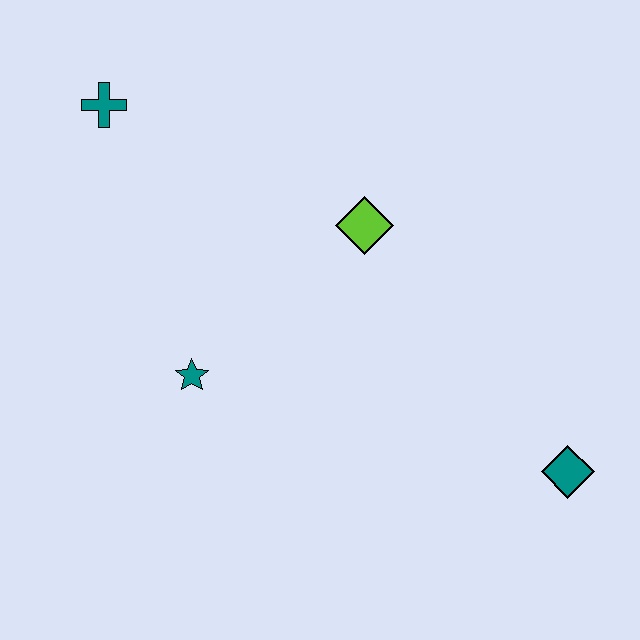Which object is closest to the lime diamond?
The teal star is closest to the lime diamond.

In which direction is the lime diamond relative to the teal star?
The lime diamond is to the right of the teal star.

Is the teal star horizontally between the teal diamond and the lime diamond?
No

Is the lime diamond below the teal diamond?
No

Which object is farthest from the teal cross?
The teal diamond is farthest from the teal cross.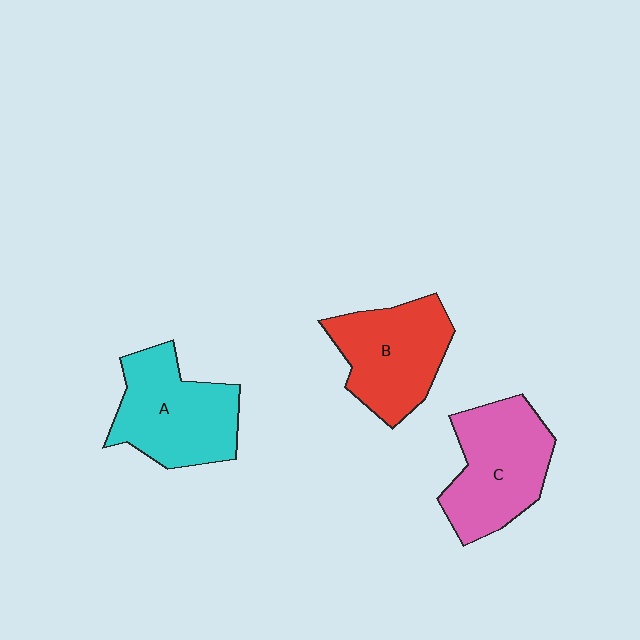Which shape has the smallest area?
Shape B (red).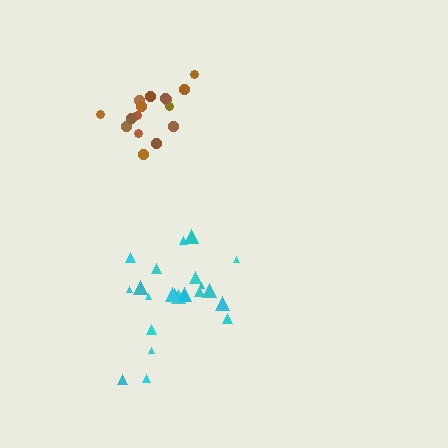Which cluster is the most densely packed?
Brown.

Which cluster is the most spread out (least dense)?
Cyan.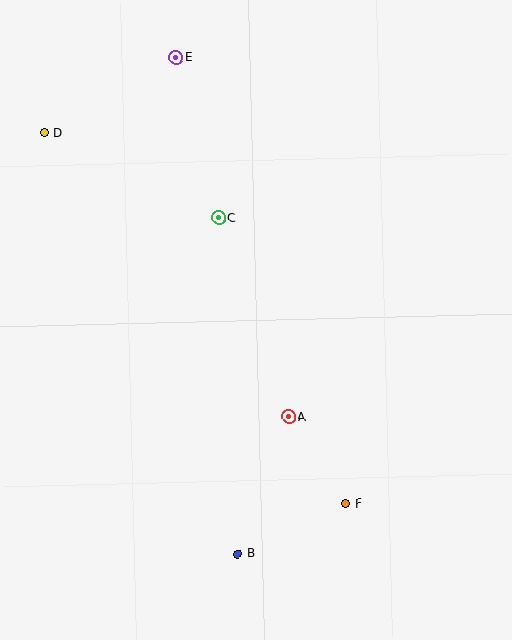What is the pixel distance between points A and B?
The distance between A and B is 146 pixels.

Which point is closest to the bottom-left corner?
Point B is closest to the bottom-left corner.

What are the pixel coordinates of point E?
Point E is at (176, 57).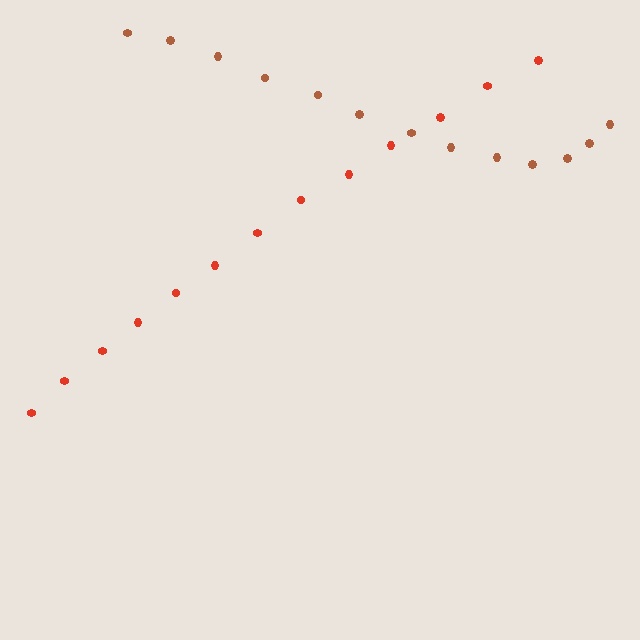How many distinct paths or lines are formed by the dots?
There are 2 distinct paths.